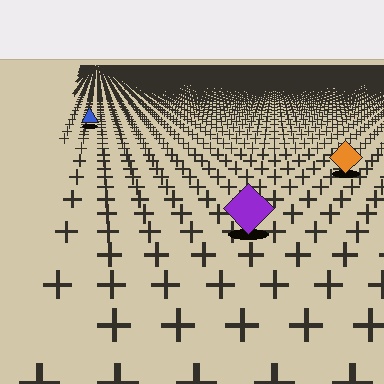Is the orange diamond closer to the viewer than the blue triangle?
Yes. The orange diamond is closer — you can tell from the texture gradient: the ground texture is coarser near it.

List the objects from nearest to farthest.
From nearest to farthest: the purple diamond, the orange diamond, the blue triangle.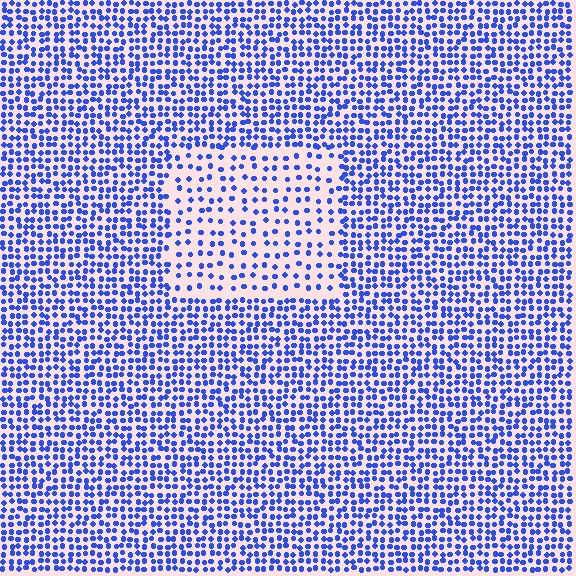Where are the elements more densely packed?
The elements are more densely packed outside the rectangle boundary.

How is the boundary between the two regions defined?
The boundary is defined by a change in element density (approximately 2.1x ratio). All elements are the same color, size, and shape.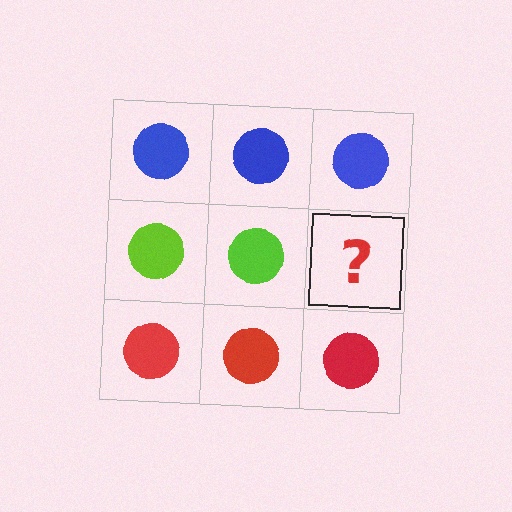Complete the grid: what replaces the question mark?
The question mark should be replaced with a lime circle.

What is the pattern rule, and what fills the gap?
The rule is that each row has a consistent color. The gap should be filled with a lime circle.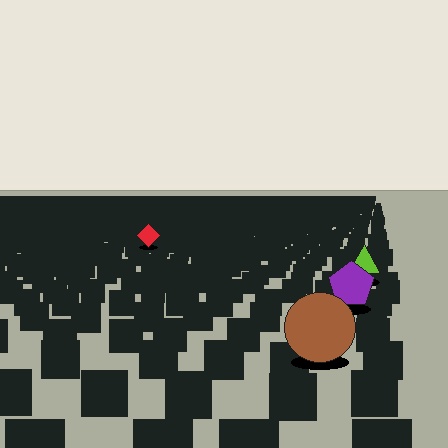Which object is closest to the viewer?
The brown circle is closest. The texture marks near it are larger and more spread out.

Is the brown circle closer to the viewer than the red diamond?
Yes. The brown circle is closer — you can tell from the texture gradient: the ground texture is coarser near it.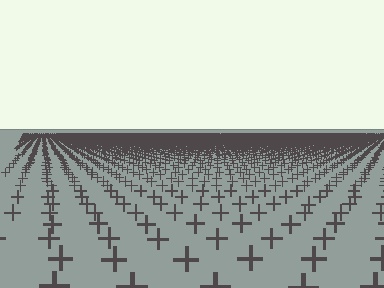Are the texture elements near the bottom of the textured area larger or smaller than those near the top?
Larger. Near the bottom, elements are closer to the viewer and appear at a bigger on-screen size.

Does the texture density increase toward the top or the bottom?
Density increases toward the top.